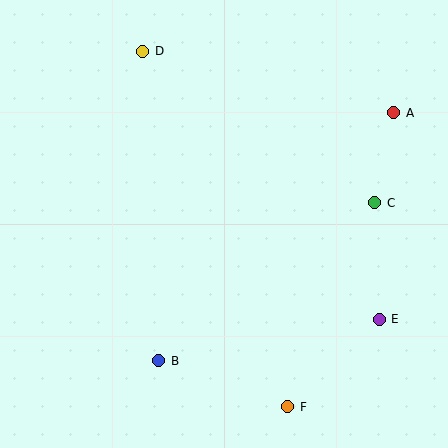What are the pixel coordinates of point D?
Point D is at (143, 51).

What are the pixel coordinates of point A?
Point A is at (394, 113).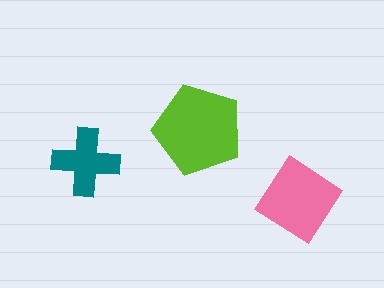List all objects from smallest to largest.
The teal cross, the pink diamond, the lime pentagon.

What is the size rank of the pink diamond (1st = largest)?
2nd.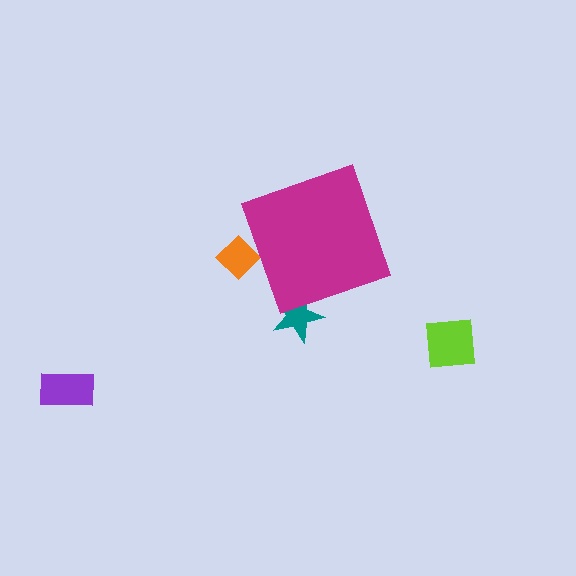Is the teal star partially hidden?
Yes, the teal star is partially hidden behind the magenta diamond.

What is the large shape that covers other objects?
A magenta diamond.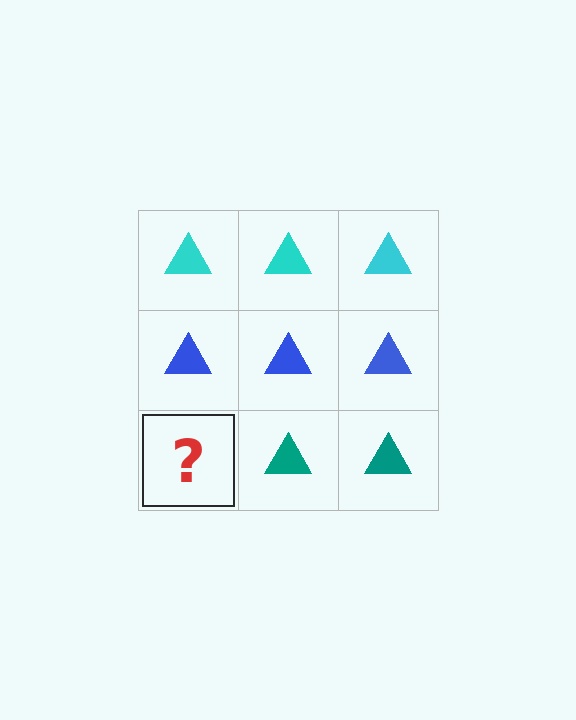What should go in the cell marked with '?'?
The missing cell should contain a teal triangle.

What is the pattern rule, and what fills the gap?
The rule is that each row has a consistent color. The gap should be filled with a teal triangle.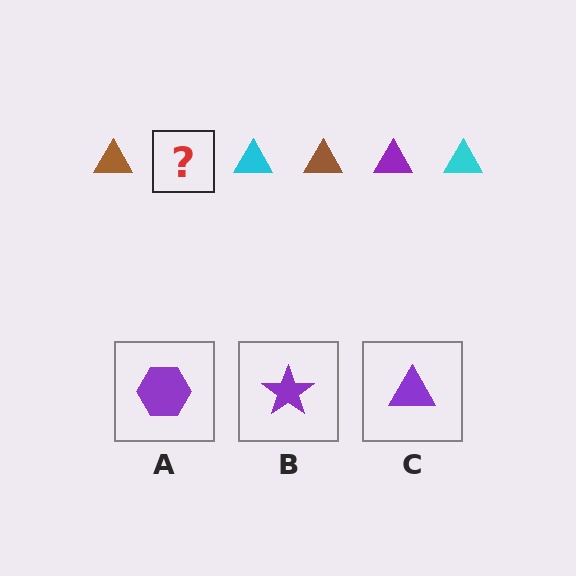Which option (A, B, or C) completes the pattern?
C.